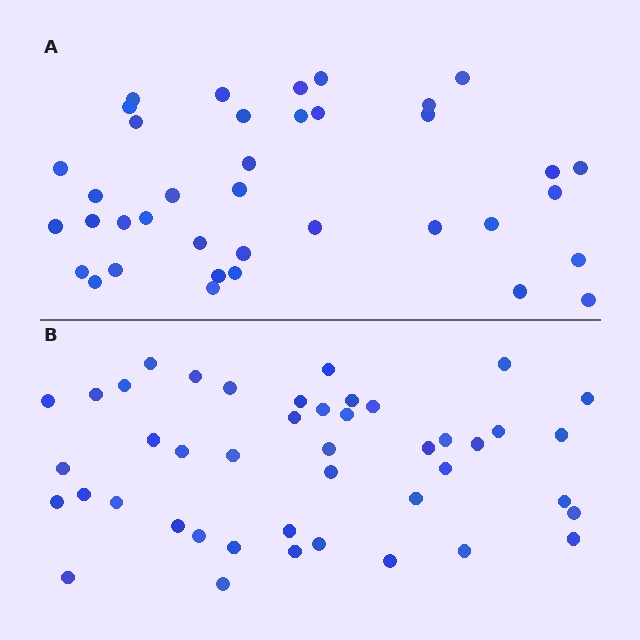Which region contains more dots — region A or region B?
Region B (the bottom region) has more dots.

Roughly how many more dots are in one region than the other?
Region B has about 6 more dots than region A.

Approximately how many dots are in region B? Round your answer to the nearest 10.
About 40 dots. (The exact count is 44, which rounds to 40.)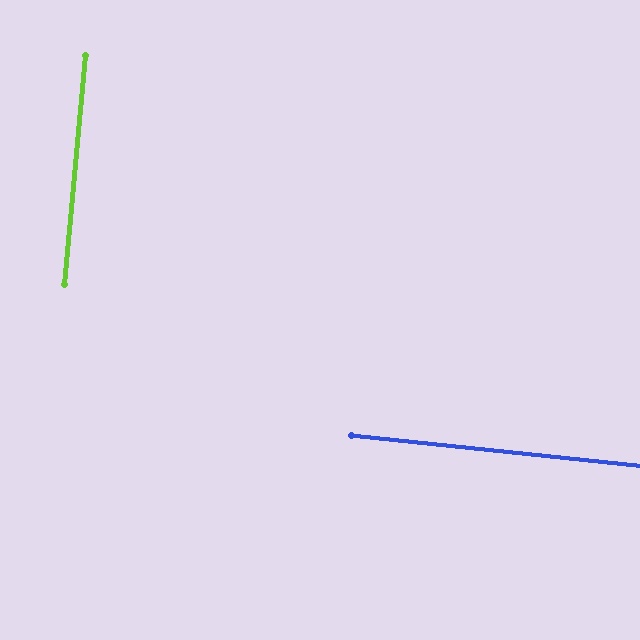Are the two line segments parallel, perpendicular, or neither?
Perpendicular — they meet at approximately 89°.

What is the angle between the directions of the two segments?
Approximately 89 degrees.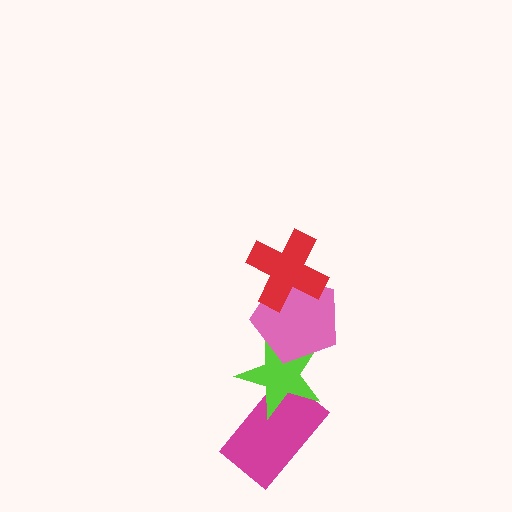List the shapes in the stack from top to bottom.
From top to bottom: the red cross, the pink pentagon, the lime star, the magenta rectangle.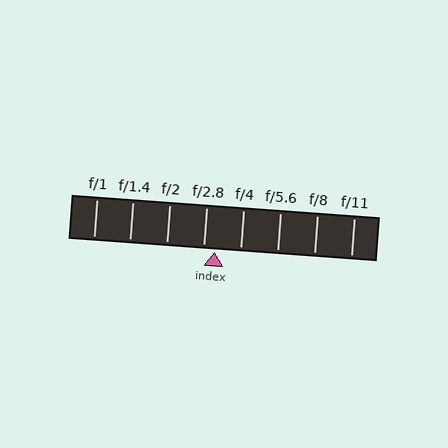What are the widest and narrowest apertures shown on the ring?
The widest aperture shown is f/1 and the narrowest is f/11.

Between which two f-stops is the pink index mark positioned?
The index mark is between f/2.8 and f/4.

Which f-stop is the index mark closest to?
The index mark is closest to f/2.8.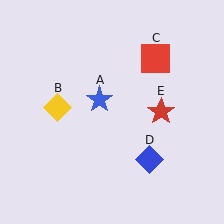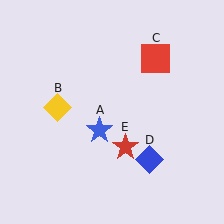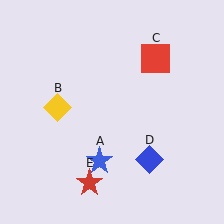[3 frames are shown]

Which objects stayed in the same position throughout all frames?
Yellow diamond (object B) and red square (object C) and blue diamond (object D) remained stationary.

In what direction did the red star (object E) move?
The red star (object E) moved down and to the left.